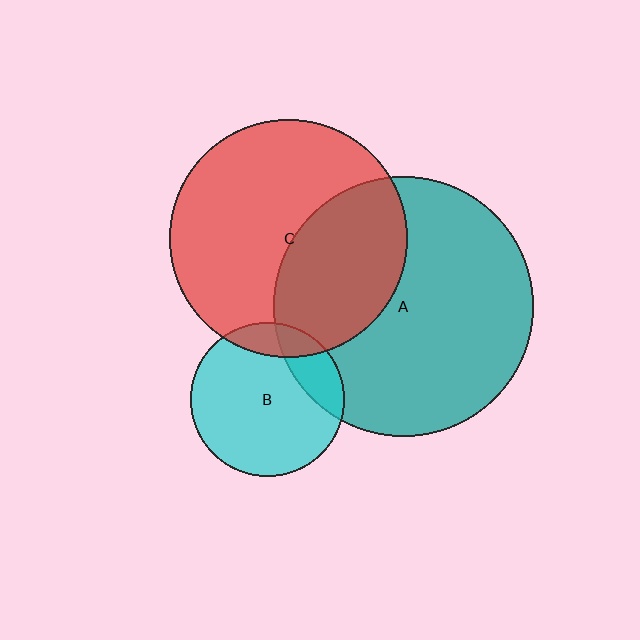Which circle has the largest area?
Circle A (teal).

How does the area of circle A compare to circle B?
Approximately 2.8 times.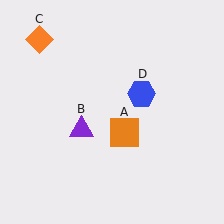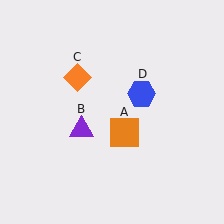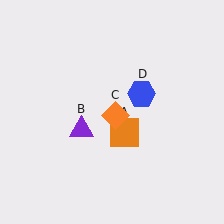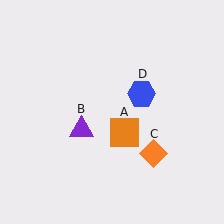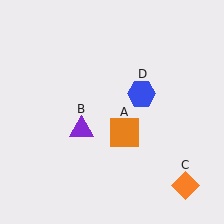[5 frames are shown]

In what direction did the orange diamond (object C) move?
The orange diamond (object C) moved down and to the right.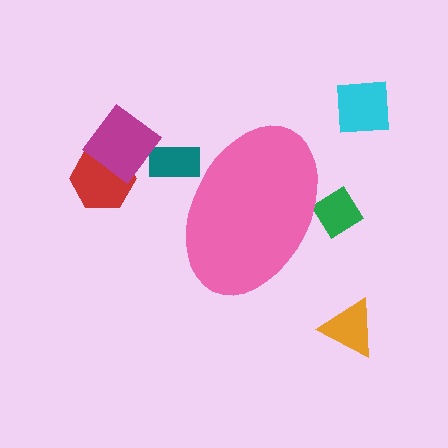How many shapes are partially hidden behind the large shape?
2 shapes are partially hidden.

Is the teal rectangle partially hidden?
Yes, the teal rectangle is partially hidden behind the pink ellipse.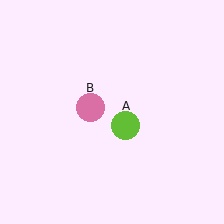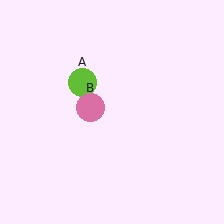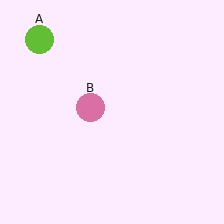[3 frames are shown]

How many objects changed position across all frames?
1 object changed position: lime circle (object A).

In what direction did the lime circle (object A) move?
The lime circle (object A) moved up and to the left.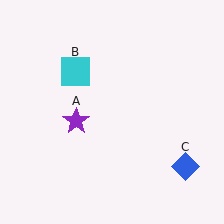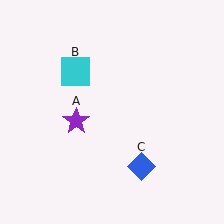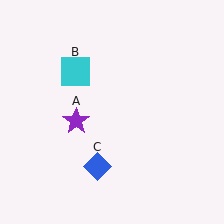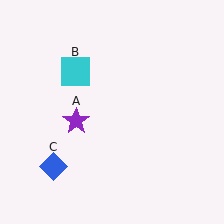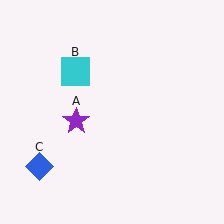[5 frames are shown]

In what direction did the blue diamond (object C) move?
The blue diamond (object C) moved left.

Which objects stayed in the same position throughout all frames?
Purple star (object A) and cyan square (object B) remained stationary.